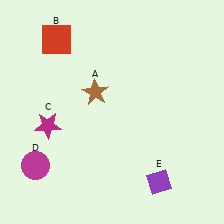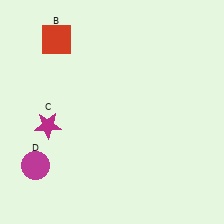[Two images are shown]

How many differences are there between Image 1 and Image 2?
There are 2 differences between the two images.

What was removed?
The brown star (A), the purple diamond (E) were removed in Image 2.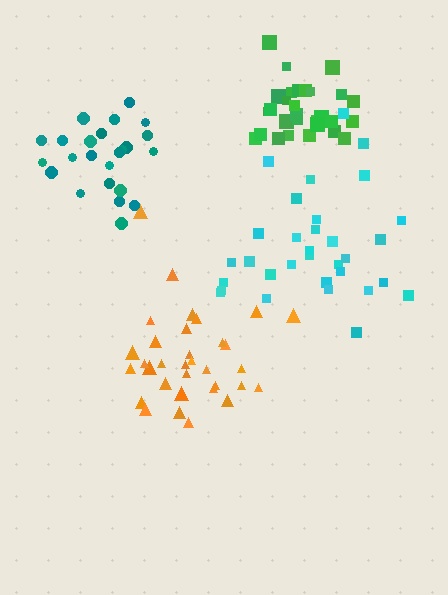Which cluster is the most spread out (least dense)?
Cyan.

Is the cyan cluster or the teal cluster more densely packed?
Teal.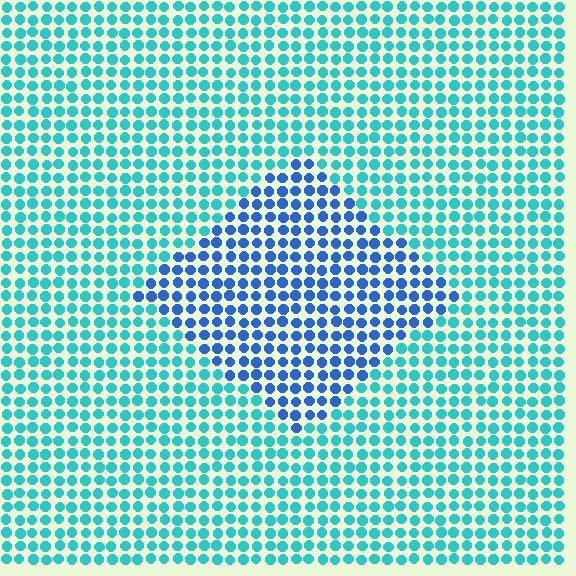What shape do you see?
I see a diamond.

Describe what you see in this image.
The image is filled with small cyan elements in a uniform arrangement. A diamond-shaped region is visible where the elements are tinted to a slightly different hue, forming a subtle color boundary.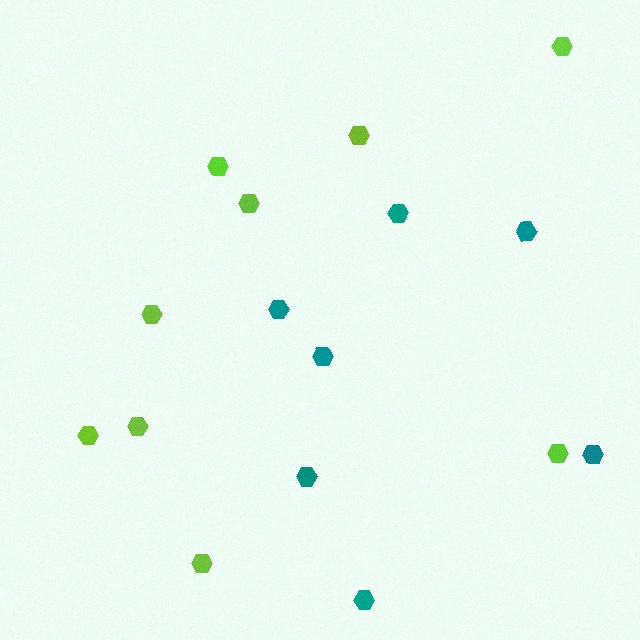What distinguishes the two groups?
There are 2 groups: one group of teal hexagons (7) and one group of lime hexagons (9).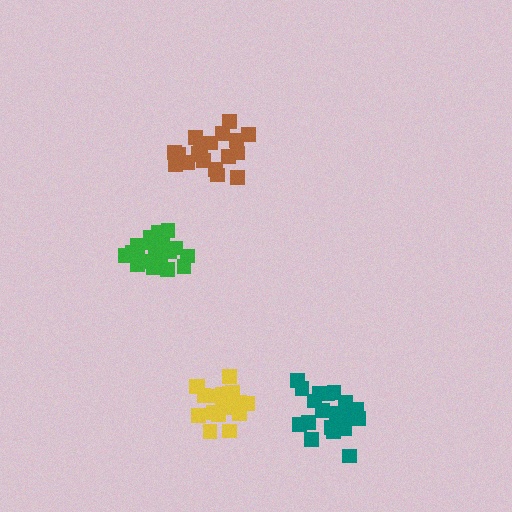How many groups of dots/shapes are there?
There are 4 groups.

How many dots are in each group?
Group 1: 19 dots, Group 2: 19 dots, Group 3: 20 dots, Group 4: 20 dots (78 total).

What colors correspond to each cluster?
The clusters are colored: brown, green, teal, yellow.